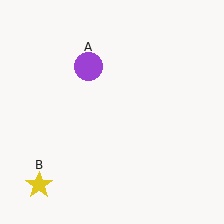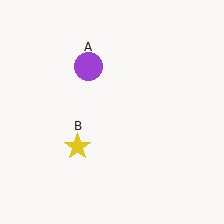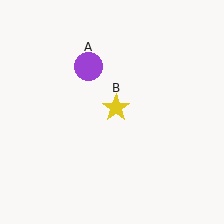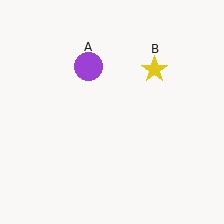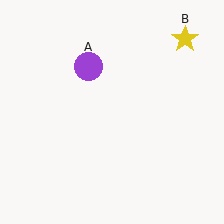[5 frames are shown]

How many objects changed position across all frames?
1 object changed position: yellow star (object B).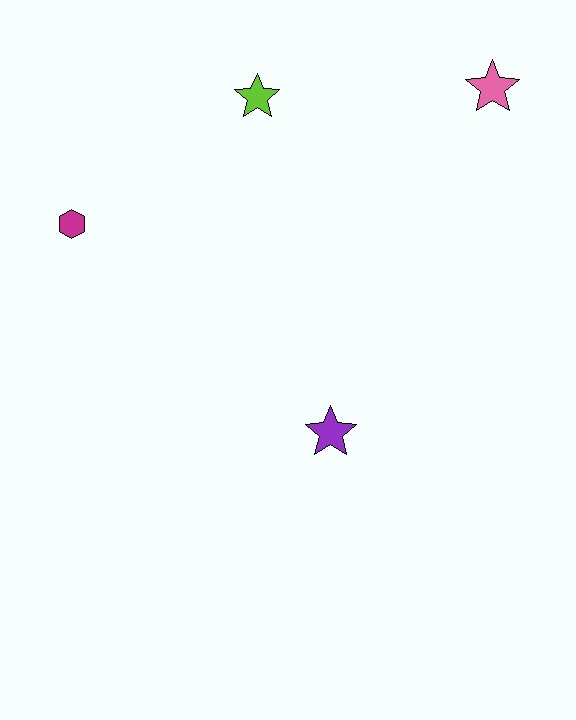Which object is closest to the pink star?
The lime star is closest to the pink star.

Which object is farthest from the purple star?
The pink star is farthest from the purple star.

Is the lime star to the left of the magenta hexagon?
No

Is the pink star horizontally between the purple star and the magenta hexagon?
No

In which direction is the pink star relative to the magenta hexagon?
The pink star is to the right of the magenta hexagon.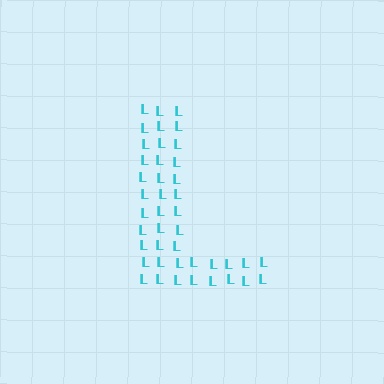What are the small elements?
The small elements are letter L's.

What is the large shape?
The large shape is the letter L.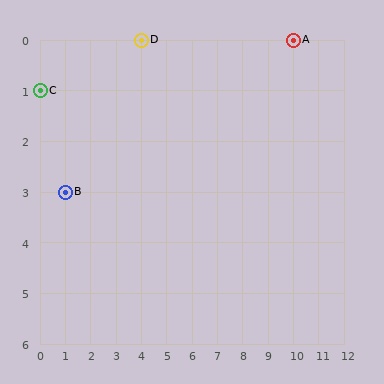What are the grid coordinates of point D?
Point D is at grid coordinates (4, 0).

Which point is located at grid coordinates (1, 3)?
Point B is at (1, 3).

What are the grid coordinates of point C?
Point C is at grid coordinates (0, 1).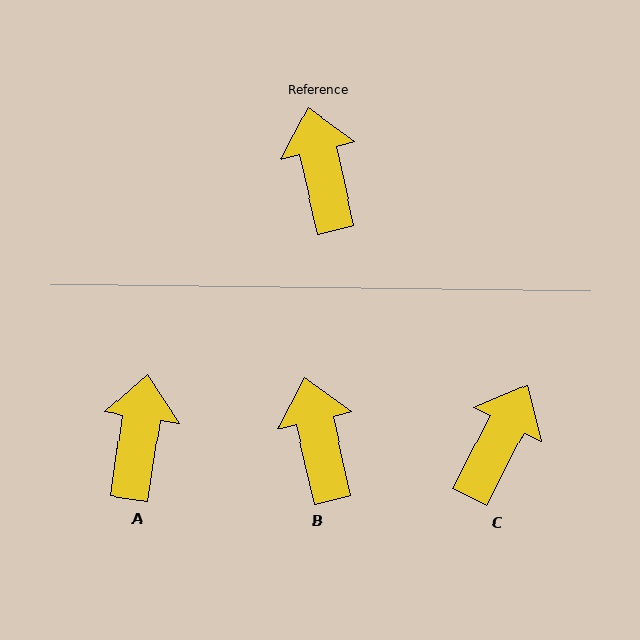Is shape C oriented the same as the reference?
No, it is off by about 40 degrees.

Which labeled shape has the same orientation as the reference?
B.